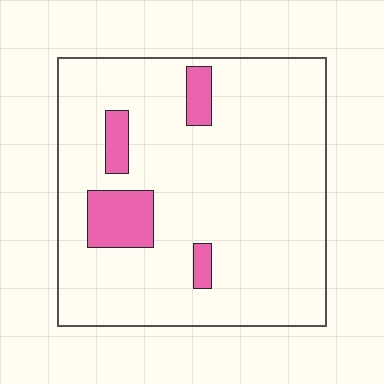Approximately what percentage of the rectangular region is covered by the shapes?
Approximately 10%.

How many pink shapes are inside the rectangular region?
4.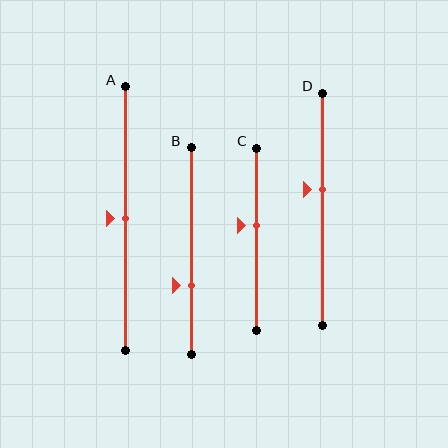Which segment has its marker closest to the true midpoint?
Segment A has its marker closest to the true midpoint.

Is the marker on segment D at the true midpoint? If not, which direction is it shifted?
No, the marker on segment D is shifted upward by about 9% of the segment length.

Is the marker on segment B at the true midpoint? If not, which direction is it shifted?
No, the marker on segment B is shifted downward by about 17% of the segment length.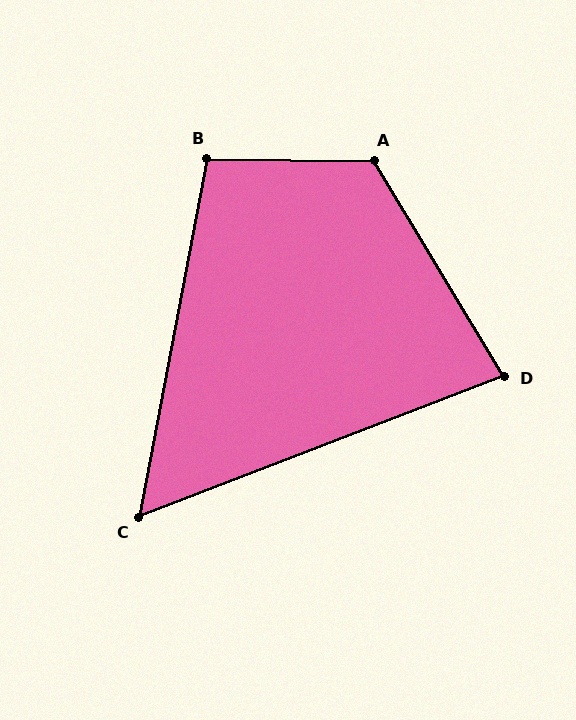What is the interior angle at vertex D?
Approximately 80 degrees (acute).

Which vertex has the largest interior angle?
A, at approximately 122 degrees.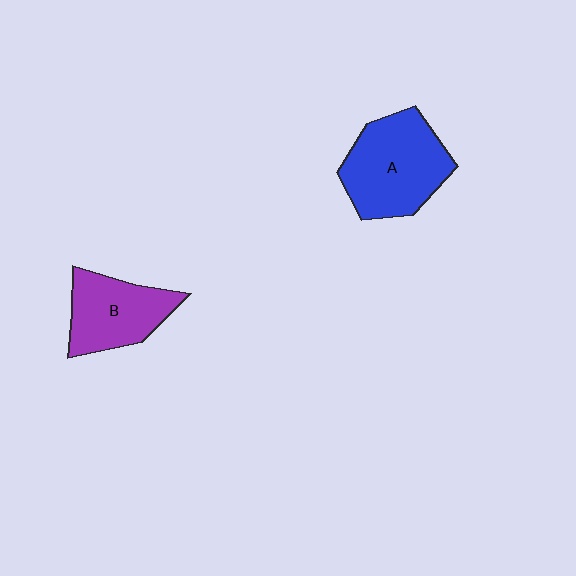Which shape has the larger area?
Shape A (blue).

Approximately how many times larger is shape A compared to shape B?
Approximately 1.3 times.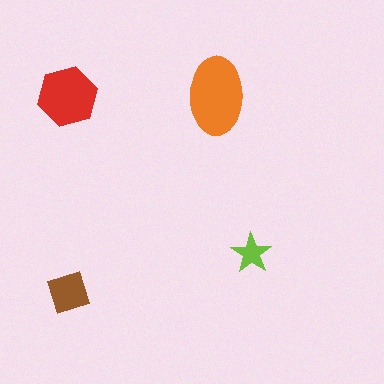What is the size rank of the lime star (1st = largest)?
4th.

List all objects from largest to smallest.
The orange ellipse, the red hexagon, the brown diamond, the lime star.